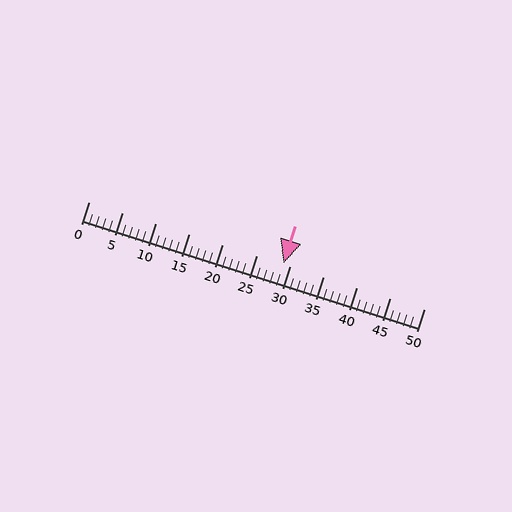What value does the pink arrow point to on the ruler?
The pink arrow points to approximately 29.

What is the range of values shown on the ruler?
The ruler shows values from 0 to 50.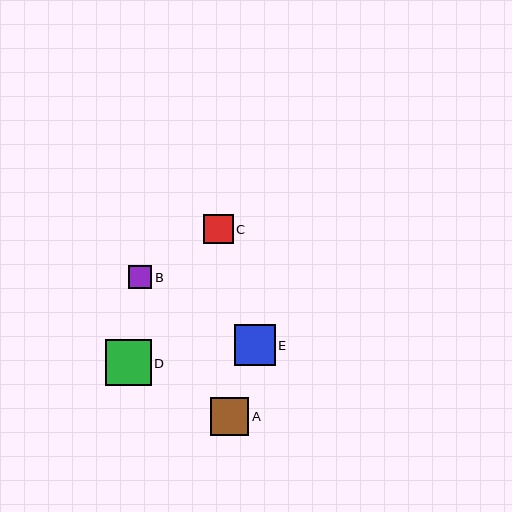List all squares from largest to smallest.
From largest to smallest: D, E, A, C, B.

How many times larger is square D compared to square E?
Square D is approximately 1.1 times the size of square E.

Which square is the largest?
Square D is the largest with a size of approximately 46 pixels.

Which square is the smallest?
Square B is the smallest with a size of approximately 23 pixels.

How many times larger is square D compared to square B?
Square D is approximately 2.0 times the size of square B.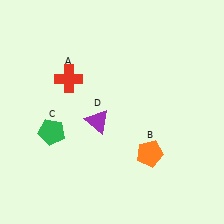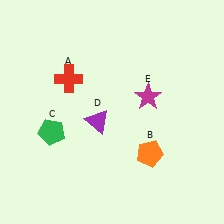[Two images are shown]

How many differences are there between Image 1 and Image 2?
There is 1 difference between the two images.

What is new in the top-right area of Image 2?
A magenta star (E) was added in the top-right area of Image 2.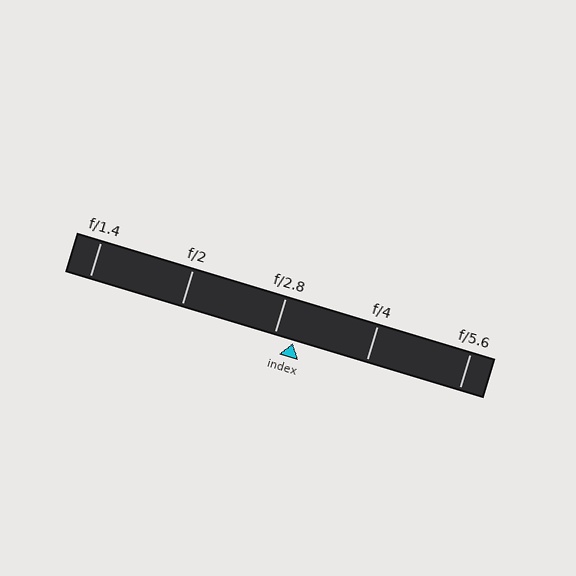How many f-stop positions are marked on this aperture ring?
There are 5 f-stop positions marked.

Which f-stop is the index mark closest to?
The index mark is closest to f/2.8.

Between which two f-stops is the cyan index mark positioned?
The index mark is between f/2.8 and f/4.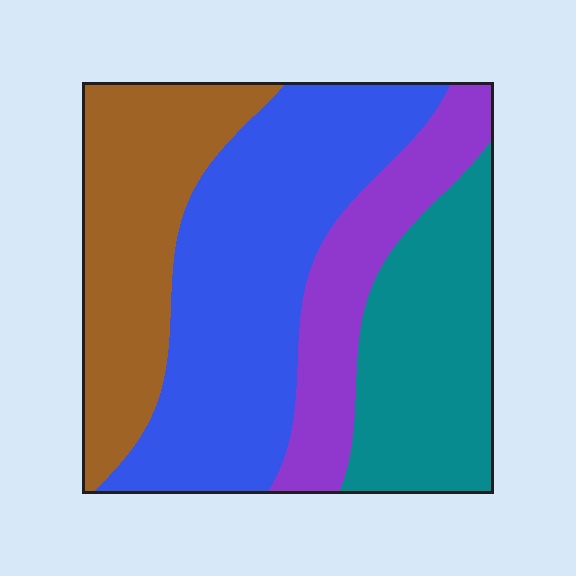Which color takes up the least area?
Purple, at roughly 15%.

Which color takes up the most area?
Blue, at roughly 35%.